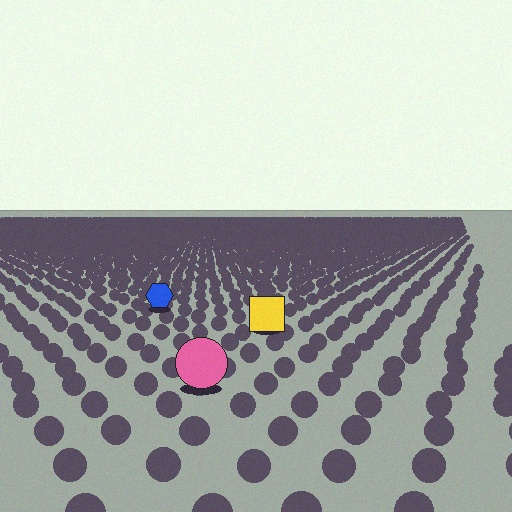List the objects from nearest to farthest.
From nearest to farthest: the pink circle, the yellow square, the blue hexagon.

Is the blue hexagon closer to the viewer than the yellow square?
No. The yellow square is closer — you can tell from the texture gradient: the ground texture is coarser near it.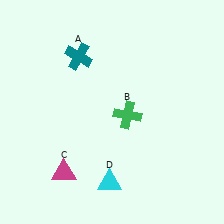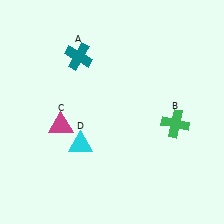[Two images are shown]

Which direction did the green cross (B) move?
The green cross (B) moved right.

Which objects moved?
The objects that moved are: the green cross (B), the magenta triangle (C), the cyan triangle (D).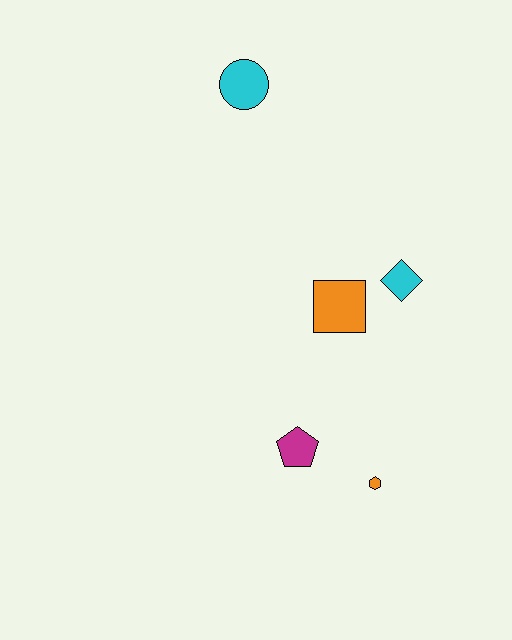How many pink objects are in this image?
There are no pink objects.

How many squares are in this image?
There is 1 square.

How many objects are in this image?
There are 5 objects.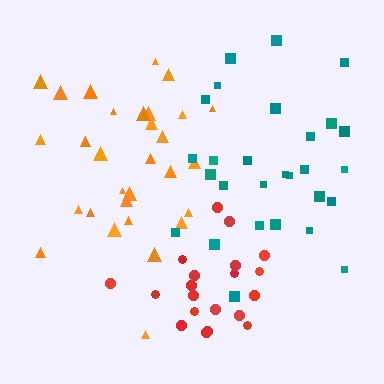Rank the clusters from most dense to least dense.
red, orange, teal.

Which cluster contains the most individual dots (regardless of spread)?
Orange (31).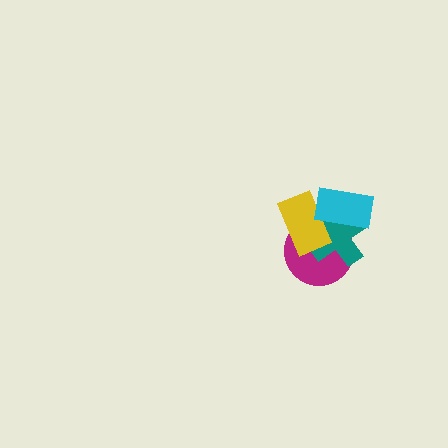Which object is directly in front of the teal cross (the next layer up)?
The yellow rectangle is directly in front of the teal cross.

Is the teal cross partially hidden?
Yes, it is partially covered by another shape.